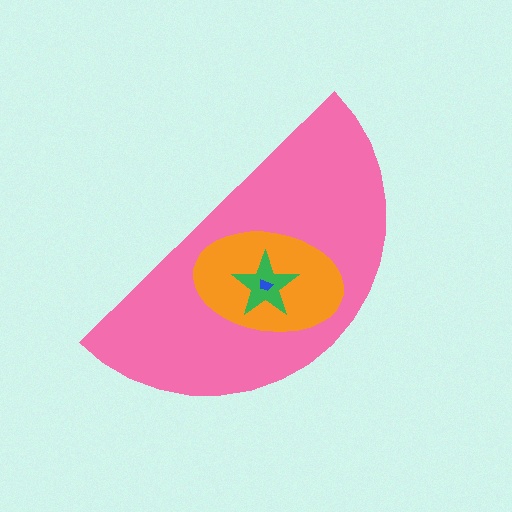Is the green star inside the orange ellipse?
Yes.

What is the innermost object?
The blue trapezoid.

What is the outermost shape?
The pink semicircle.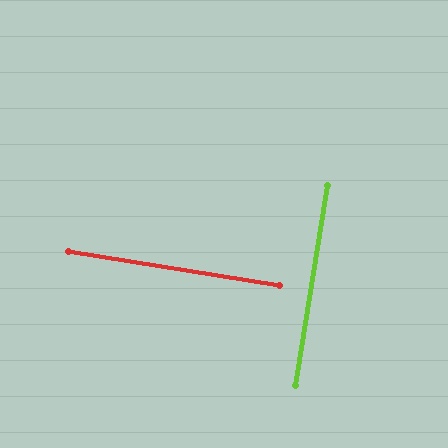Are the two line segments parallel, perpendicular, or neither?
Perpendicular — they meet at approximately 90°.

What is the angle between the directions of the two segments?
Approximately 90 degrees.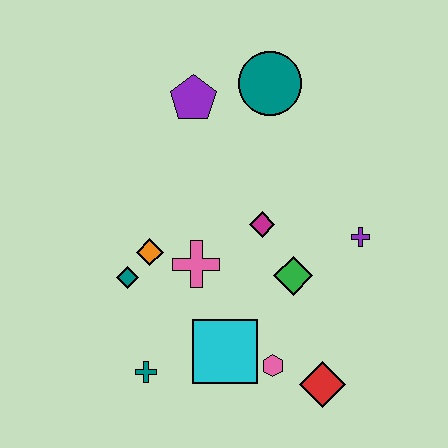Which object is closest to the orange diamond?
The teal diamond is closest to the orange diamond.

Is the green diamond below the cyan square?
No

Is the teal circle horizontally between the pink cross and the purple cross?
Yes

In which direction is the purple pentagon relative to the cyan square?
The purple pentagon is above the cyan square.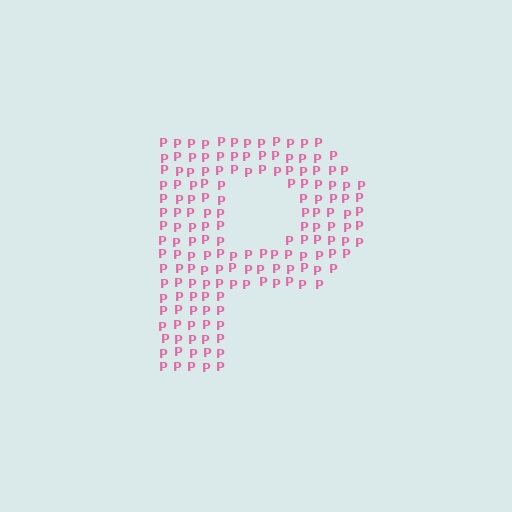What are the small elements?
The small elements are letter P's.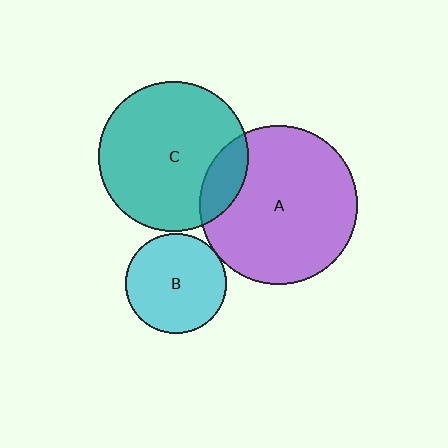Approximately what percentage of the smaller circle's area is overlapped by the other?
Approximately 15%.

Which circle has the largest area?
Circle A (purple).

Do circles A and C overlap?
Yes.